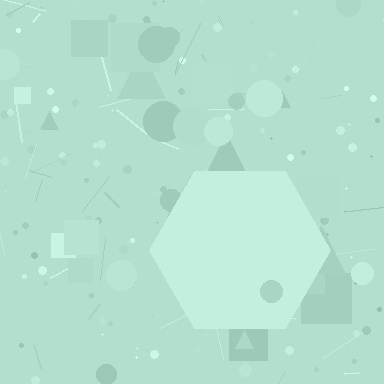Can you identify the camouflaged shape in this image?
The camouflaged shape is a hexagon.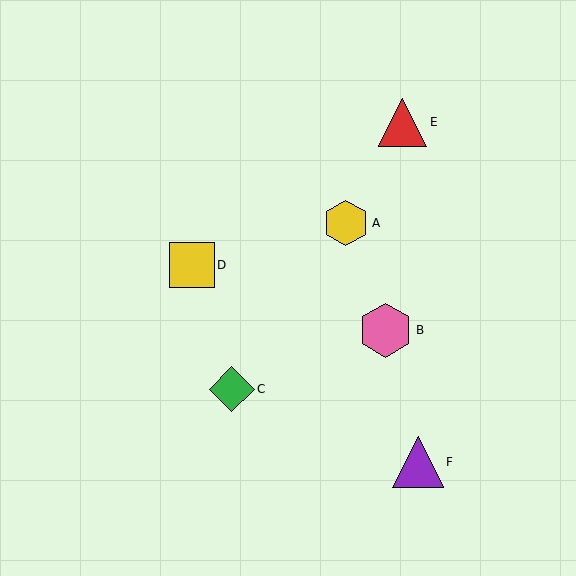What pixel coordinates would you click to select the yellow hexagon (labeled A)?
Click at (346, 223) to select the yellow hexagon A.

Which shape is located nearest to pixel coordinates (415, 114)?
The red triangle (labeled E) at (403, 122) is nearest to that location.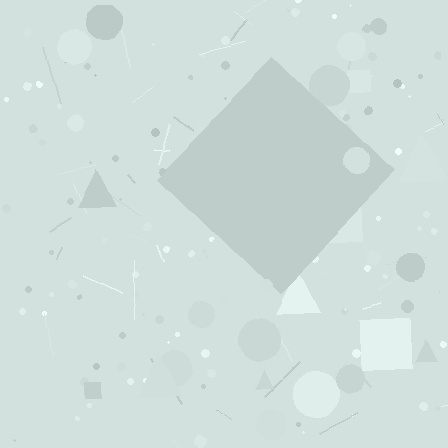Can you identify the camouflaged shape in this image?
The camouflaged shape is a diamond.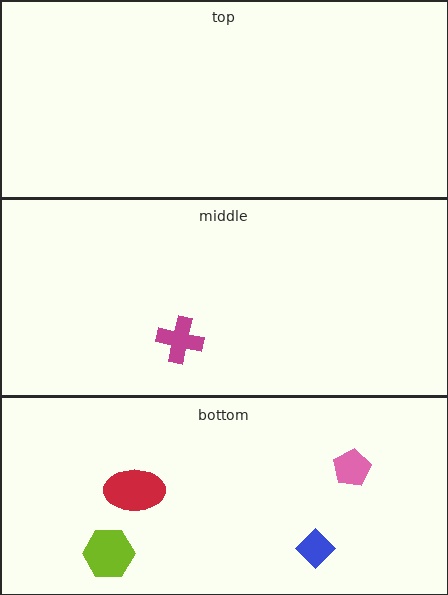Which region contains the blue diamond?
The bottom region.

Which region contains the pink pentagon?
The bottom region.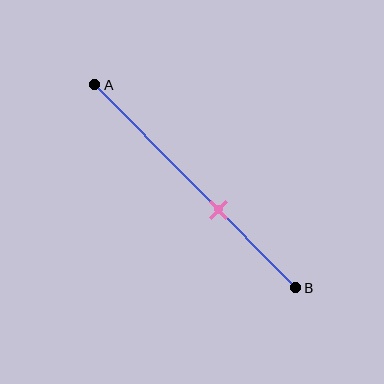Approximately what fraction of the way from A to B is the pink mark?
The pink mark is approximately 60% of the way from A to B.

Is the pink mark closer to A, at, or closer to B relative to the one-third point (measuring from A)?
The pink mark is closer to point B than the one-third point of segment AB.